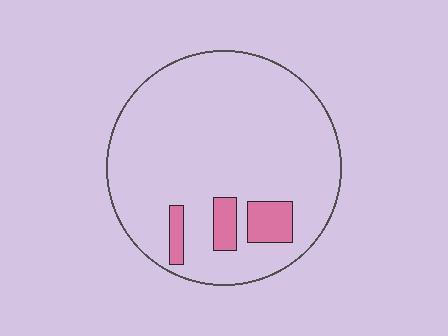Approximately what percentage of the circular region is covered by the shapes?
Approximately 10%.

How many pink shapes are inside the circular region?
3.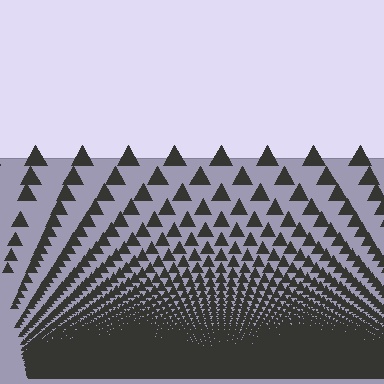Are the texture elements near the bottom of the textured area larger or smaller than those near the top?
Smaller. The gradient is inverted — elements near the bottom are smaller and denser.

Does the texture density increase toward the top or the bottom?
Density increases toward the bottom.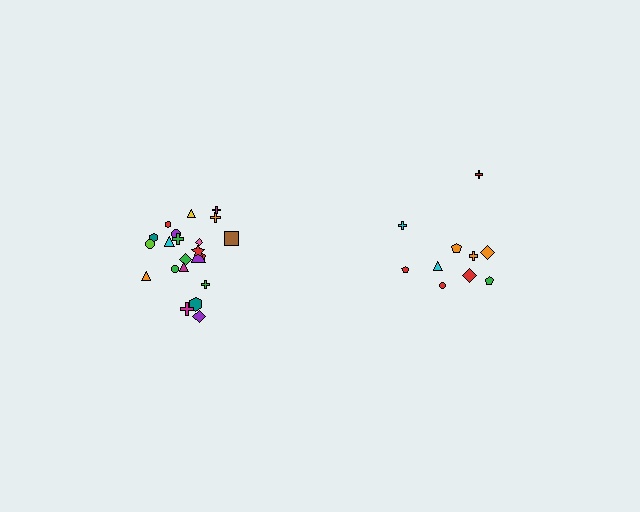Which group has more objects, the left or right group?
The left group.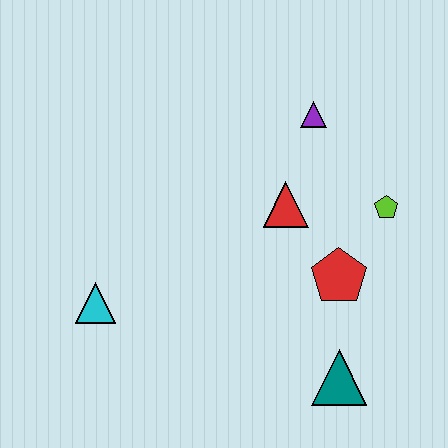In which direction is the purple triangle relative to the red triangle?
The purple triangle is above the red triangle.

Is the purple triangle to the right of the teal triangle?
No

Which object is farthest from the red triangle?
The cyan triangle is farthest from the red triangle.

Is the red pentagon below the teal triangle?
No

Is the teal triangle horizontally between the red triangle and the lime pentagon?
Yes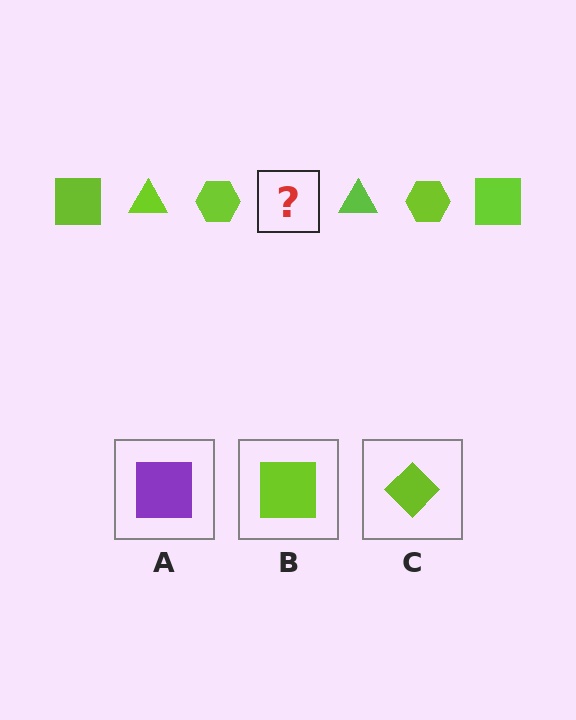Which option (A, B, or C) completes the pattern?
B.